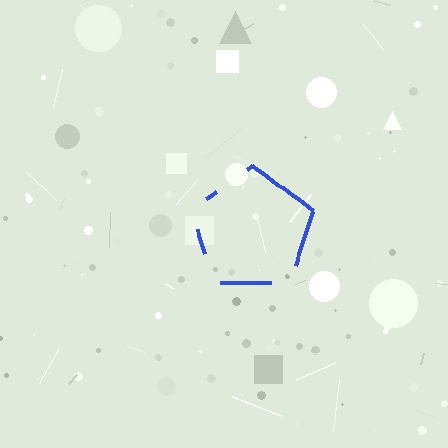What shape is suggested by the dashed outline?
The dashed outline suggests a pentagon.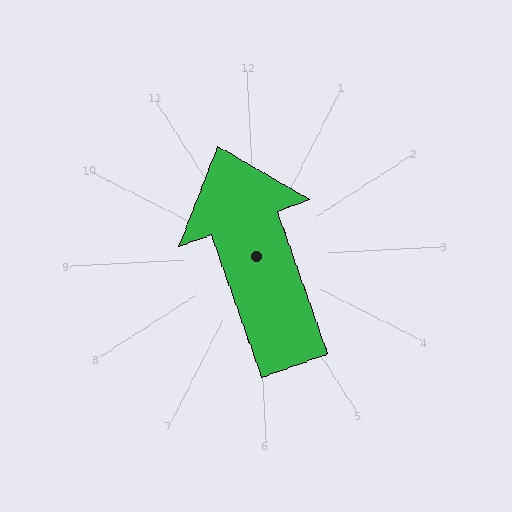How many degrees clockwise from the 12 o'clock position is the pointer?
Approximately 344 degrees.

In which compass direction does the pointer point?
North.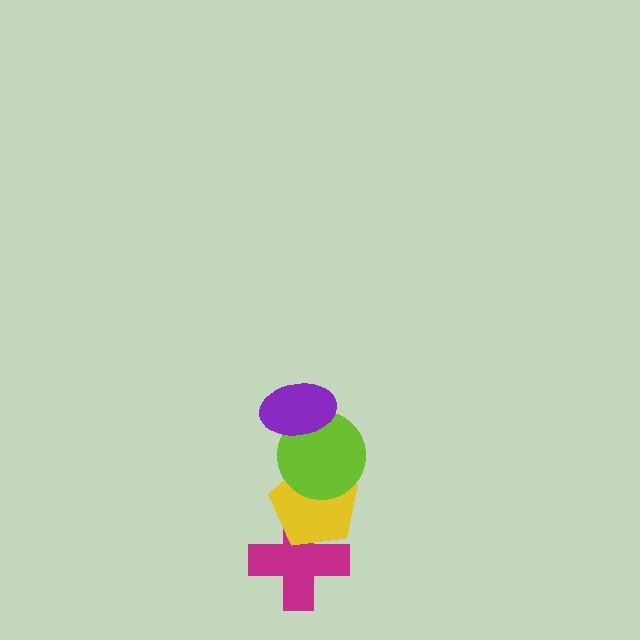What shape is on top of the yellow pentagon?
The lime circle is on top of the yellow pentagon.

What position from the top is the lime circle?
The lime circle is 2nd from the top.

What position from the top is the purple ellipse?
The purple ellipse is 1st from the top.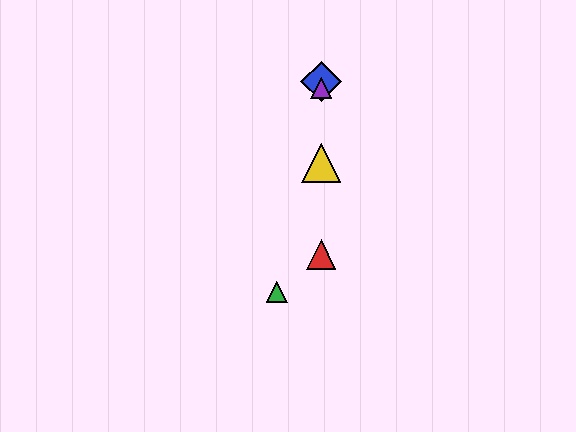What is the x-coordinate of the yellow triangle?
The yellow triangle is at x≈321.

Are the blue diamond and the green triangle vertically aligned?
No, the blue diamond is at x≈321 and the green triangle is at x≈277.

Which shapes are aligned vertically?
The red triangle, the blue diamond, the yellow triangle, the purple triangle are aligned vertically.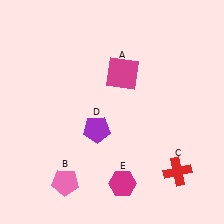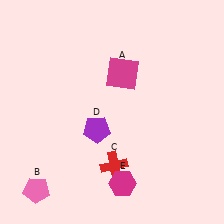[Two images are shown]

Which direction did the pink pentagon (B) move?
The pink pentagon (B) moved left.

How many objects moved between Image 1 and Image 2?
2 objects moved between the two images.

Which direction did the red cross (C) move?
The red cross (C) moved left.